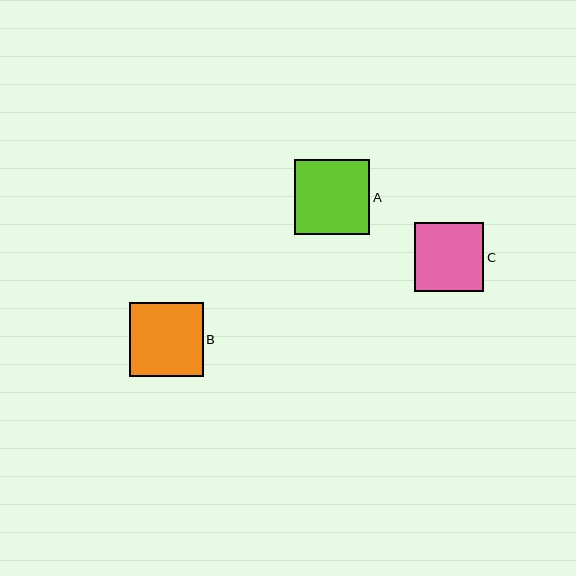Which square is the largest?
Square A is the largest with a size of approximately 75 pixels.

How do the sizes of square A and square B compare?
Square A and square B are approximately the same size.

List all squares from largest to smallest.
From largest to smallest: A, B, C.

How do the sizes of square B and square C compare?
Square B and square C are approximately the same size.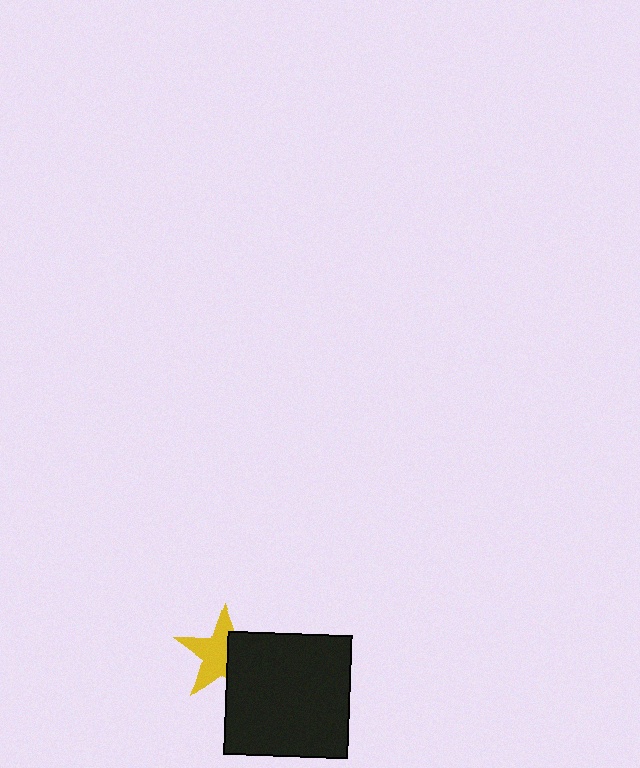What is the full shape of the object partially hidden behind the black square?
The partially hidden object is a yellow star.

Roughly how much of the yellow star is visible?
About half of it is visible (roughly 61%).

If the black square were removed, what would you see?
You would see the complete yellow star.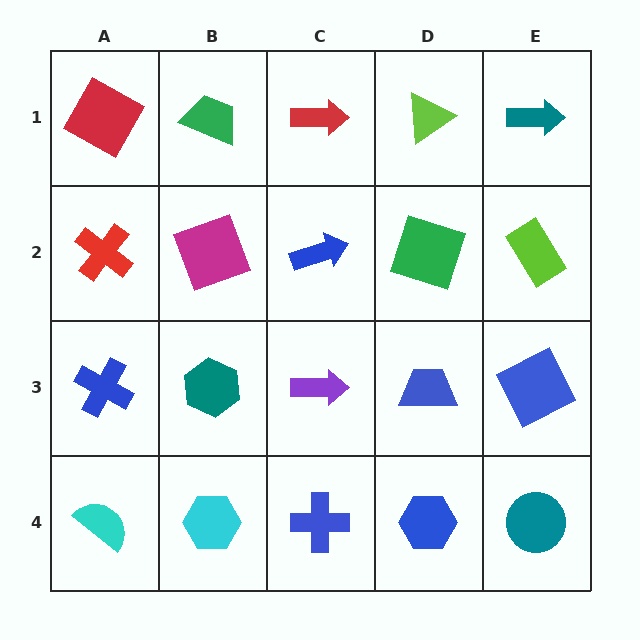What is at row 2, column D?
A green square.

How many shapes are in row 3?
5 shapes.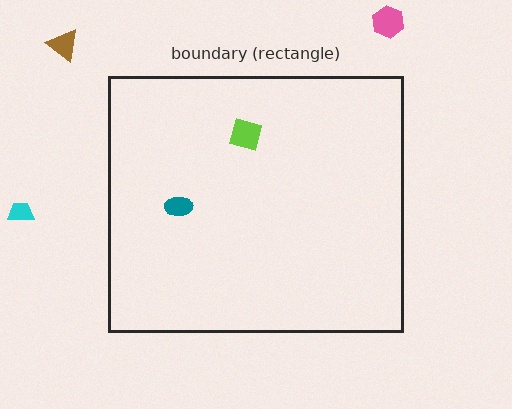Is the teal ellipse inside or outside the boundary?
Inside.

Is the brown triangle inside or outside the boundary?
Outside.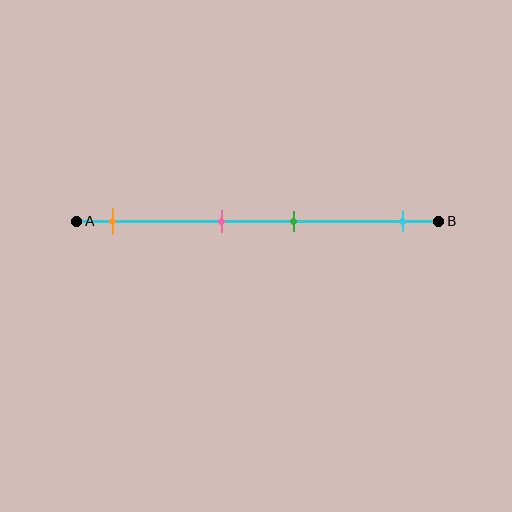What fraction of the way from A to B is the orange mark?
The orange mark is approximately 10% (0.1) of the way from A to B.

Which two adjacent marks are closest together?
The pink and green marks are the closest adjacent pair.